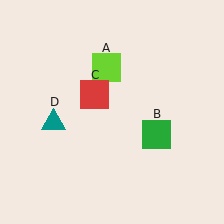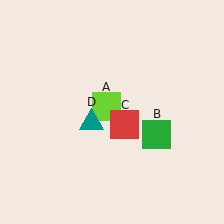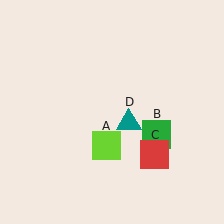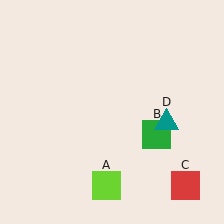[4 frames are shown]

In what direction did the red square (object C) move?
The red square (object C) moved down and to the right.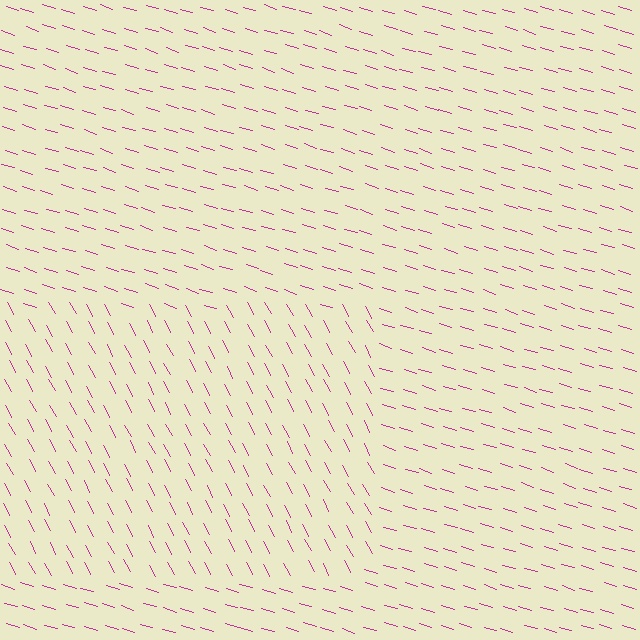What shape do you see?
I see a rectangle.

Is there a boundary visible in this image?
Yes, there is a texture boundary formed by a change in line orientation.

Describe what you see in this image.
The image is filled with small magenta line segments. A rectangle region in the image has lines oriented differently from the surrounding lines, creating a visible texture boundary.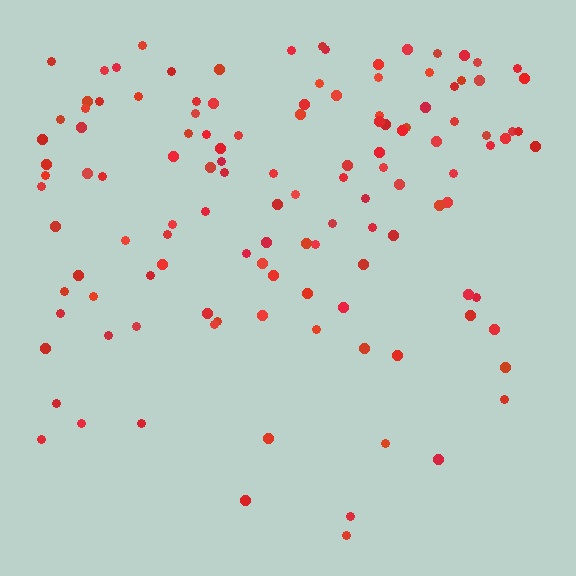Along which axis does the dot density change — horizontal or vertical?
Vertical.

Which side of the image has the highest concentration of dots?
The top.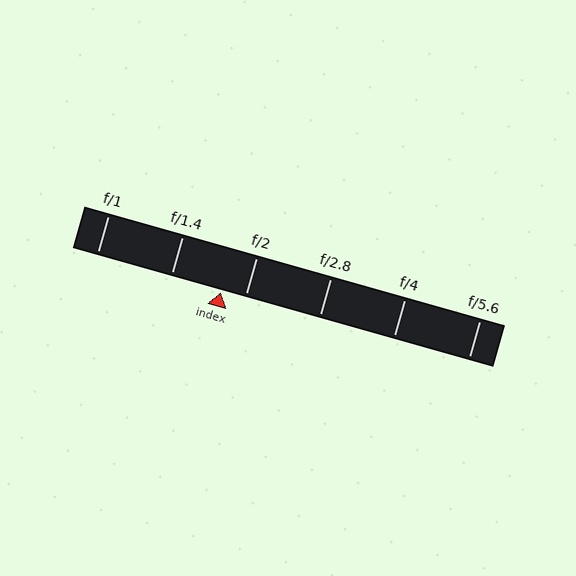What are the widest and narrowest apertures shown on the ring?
The widest aperture shown is f/1 and the narrowest is f/5.6.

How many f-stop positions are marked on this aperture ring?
There are 6 f-stop positions marked.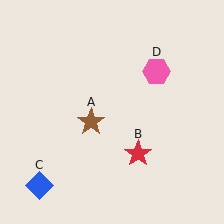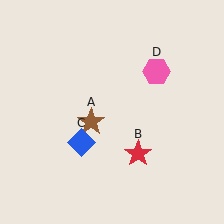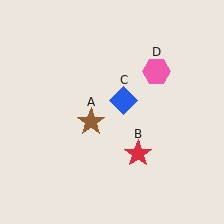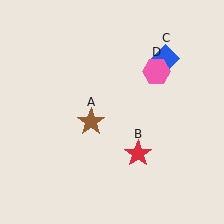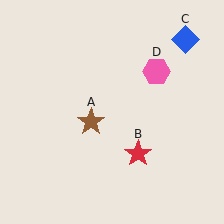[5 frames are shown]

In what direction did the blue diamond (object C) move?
The blue diamond (object C) moved up and to the right.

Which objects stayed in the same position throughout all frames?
Brown star (object A) and red star (object B) and pink hexagon (object D) remained stationary.